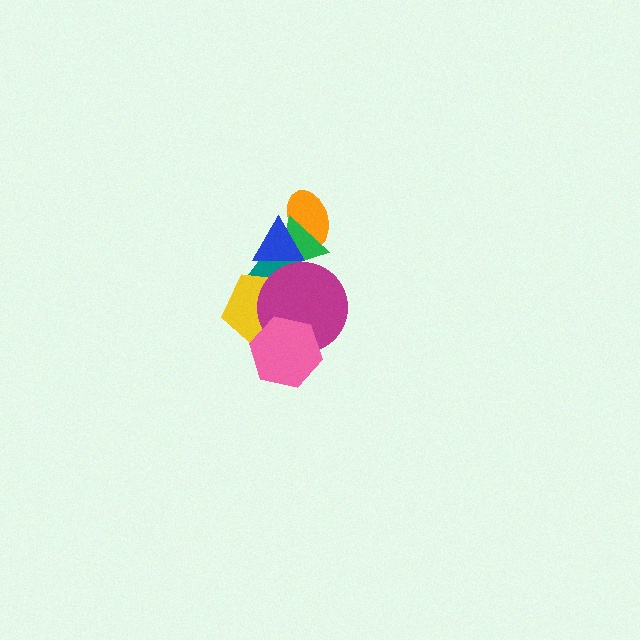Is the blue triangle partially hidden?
Yes, it is partially covered by another shape.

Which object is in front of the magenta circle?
The pink hexagon is in front of the magenta circle.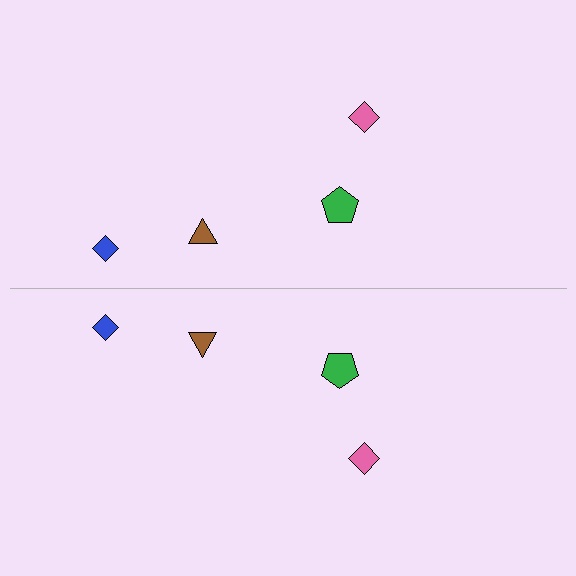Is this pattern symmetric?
Yes, this pattern has bilateral (reflection) symmetry.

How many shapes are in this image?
There are 8 shapes in this image.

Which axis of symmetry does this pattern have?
The pattern has a horizontal axis of symmetry running through the center of the image.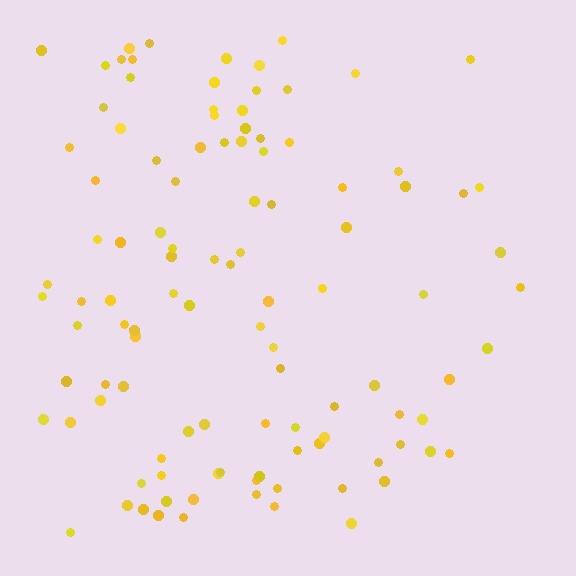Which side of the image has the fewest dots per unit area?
The right.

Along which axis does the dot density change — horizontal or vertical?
Horizontal.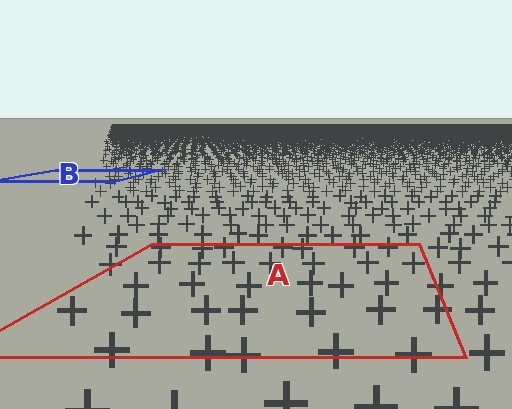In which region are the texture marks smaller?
The texture marks are smaller in region B, because it is farther away.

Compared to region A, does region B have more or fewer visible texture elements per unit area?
Region B has more texture elements per unit area — they are packed more densely because it is farther away.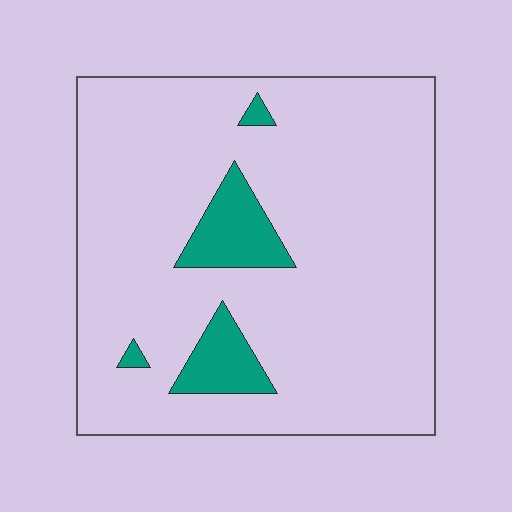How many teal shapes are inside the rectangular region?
4.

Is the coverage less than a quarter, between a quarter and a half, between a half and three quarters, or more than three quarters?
Less than a quarter.